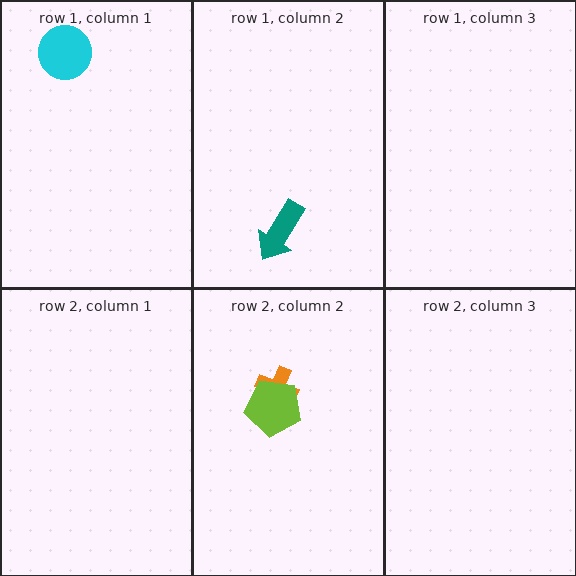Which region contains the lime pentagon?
The row 2, column 2 region.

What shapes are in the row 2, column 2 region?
The orange cross, the lime pentagon.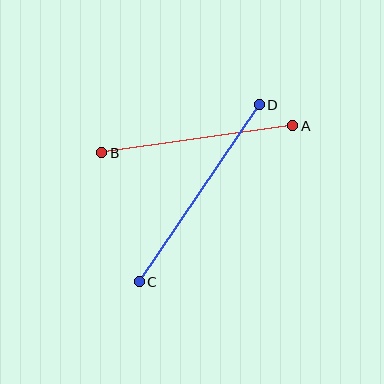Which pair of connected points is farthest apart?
Points C and D are farthest apart.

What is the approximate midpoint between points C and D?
The midpoint is at approximately (199, 193) pixels.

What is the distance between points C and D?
The distance is approximately 214 pixels.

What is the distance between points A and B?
The distance is approximately 193 pixels.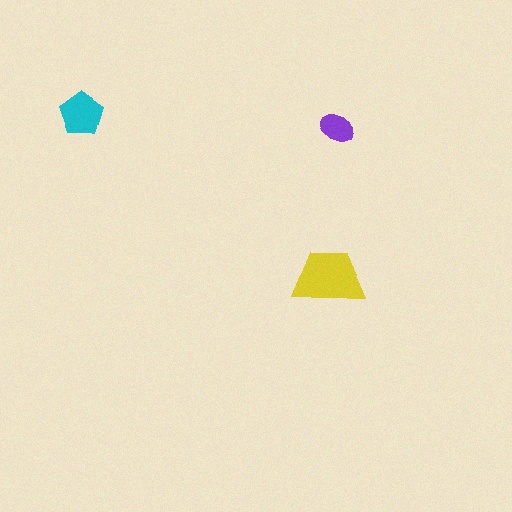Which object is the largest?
The yellow trapezoid.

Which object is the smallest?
The purple ellipse.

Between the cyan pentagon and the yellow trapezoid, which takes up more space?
The yellow trapezoid.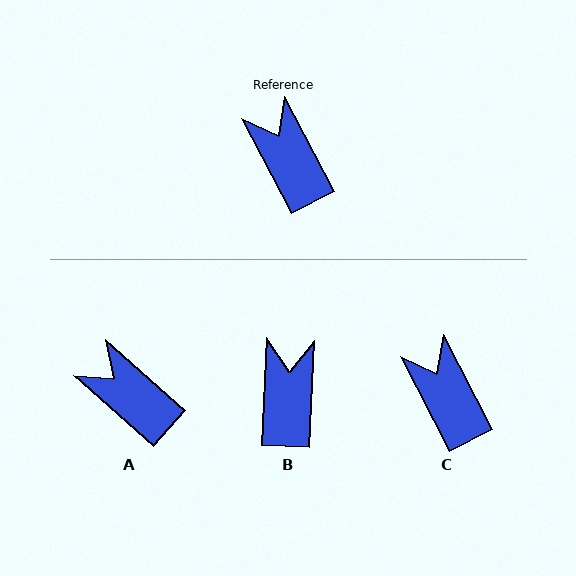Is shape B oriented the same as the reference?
No, it is off by about 30 degrees.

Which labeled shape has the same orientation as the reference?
C.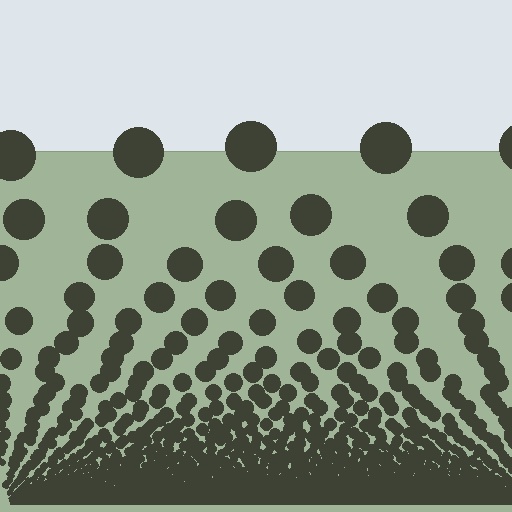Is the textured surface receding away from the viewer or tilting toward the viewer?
The surface appears to tilt toward the viewer. Texture elements get larger and sparser toward the top.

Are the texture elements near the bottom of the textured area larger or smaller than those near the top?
Smaller. The gradient is inverted — elements near the bottom are smaller and denser.